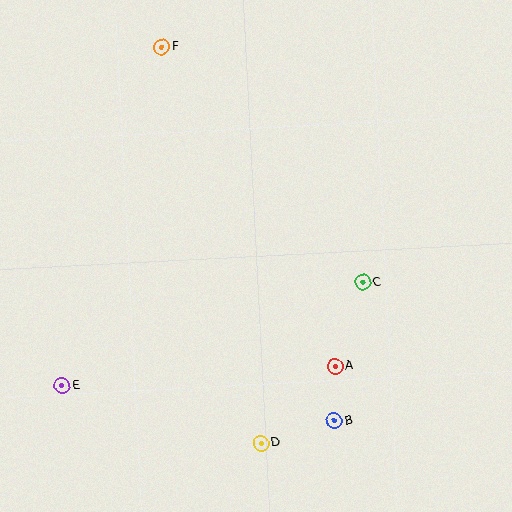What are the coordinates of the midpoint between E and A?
The midpoint between E and A is at (199, 376).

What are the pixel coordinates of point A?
Point A is at (335, 366).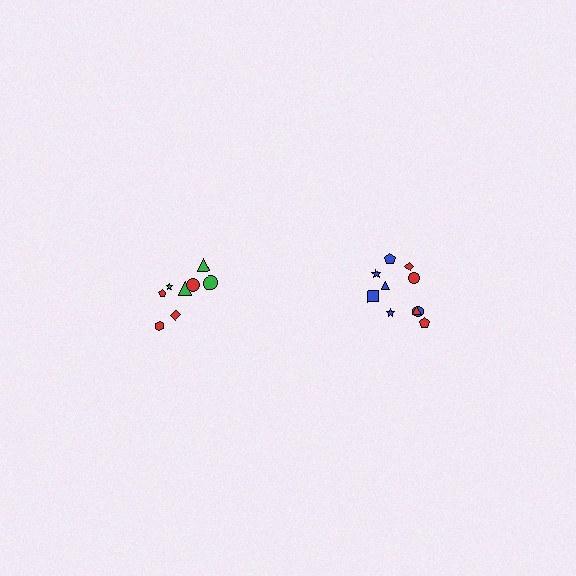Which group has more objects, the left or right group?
The right group.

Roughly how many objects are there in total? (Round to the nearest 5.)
Roughly 20 objects in total.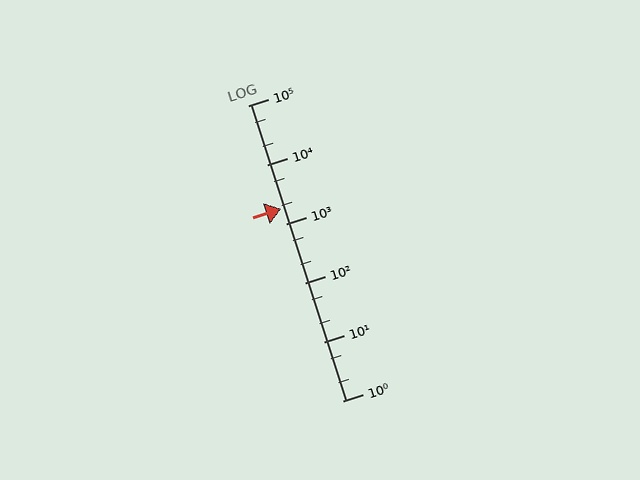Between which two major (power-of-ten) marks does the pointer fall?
The pointer is between 1000 and 10000.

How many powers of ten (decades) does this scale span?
The scale spans 5 decades, from 1 to 100000.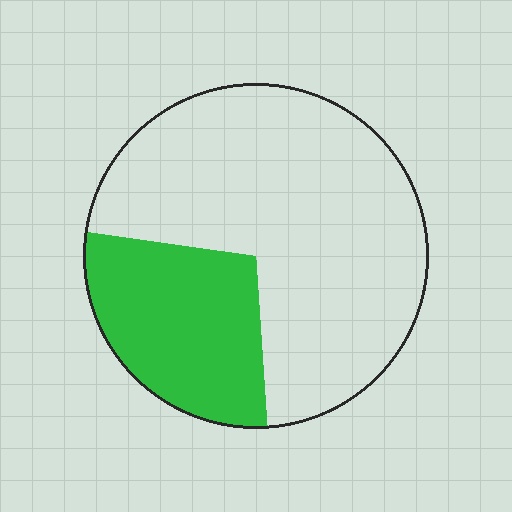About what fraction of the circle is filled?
About one quarter (1/4).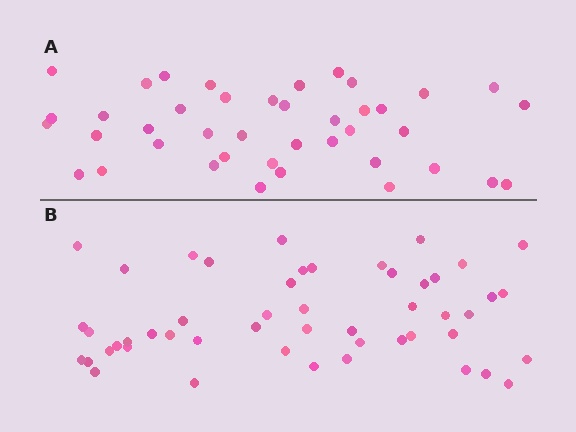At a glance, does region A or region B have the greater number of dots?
Region B (the bottom region) has more dots.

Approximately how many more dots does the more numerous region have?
Region B has roughly 8 or so more dots than region A.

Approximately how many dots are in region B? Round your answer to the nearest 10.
About 50 dots.